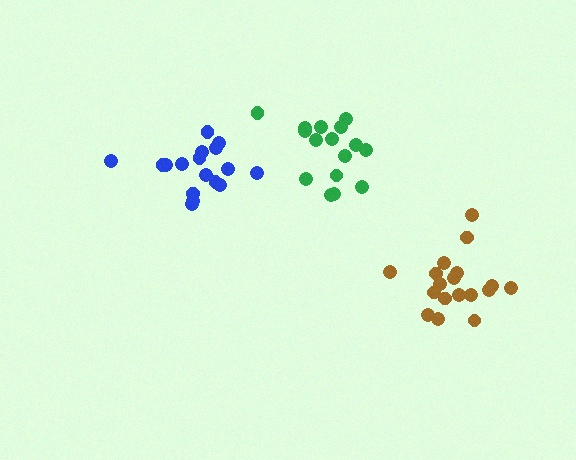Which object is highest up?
The green cluster is topmost.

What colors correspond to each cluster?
The clusters are colored: blue, brown, green.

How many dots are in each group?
Group 1: 17 dots, Group 2: 18 dots, Group 3: 16 dots (51 total).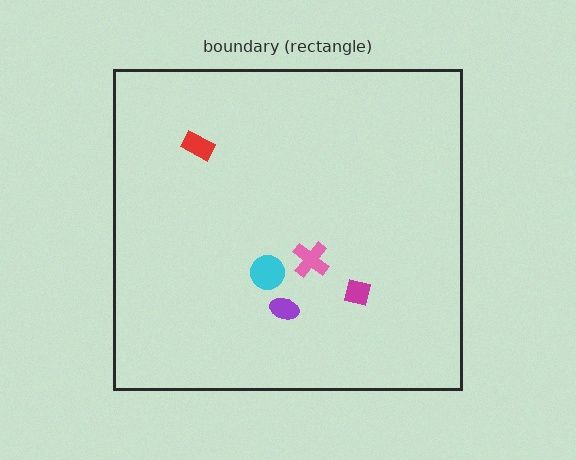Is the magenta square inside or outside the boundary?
Inside.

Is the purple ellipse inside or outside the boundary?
Inside.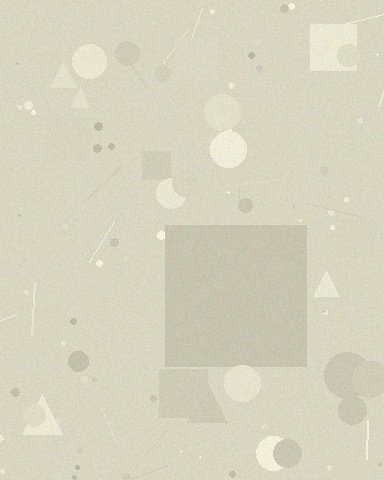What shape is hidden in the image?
A square is hidden in the image.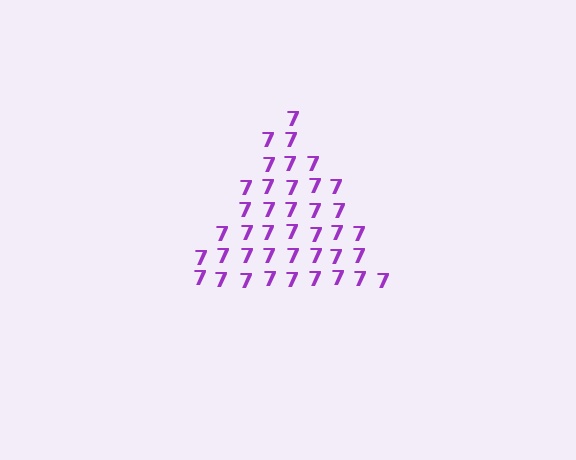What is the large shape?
The large shape is a triangle.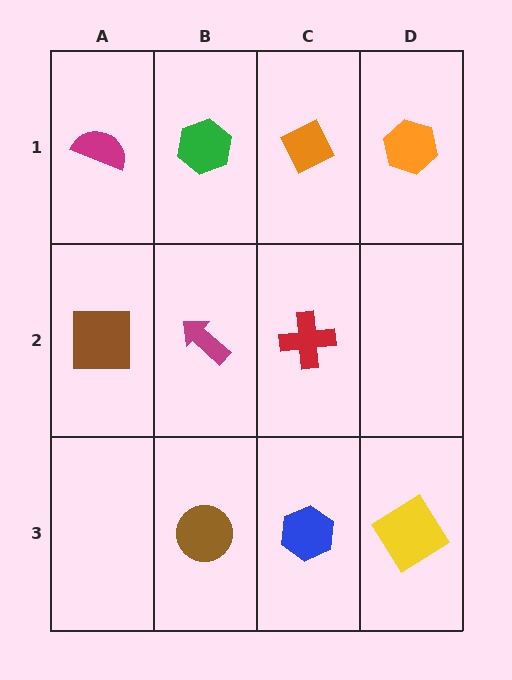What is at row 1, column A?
A magenta semicircle.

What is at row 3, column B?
A brown circle.